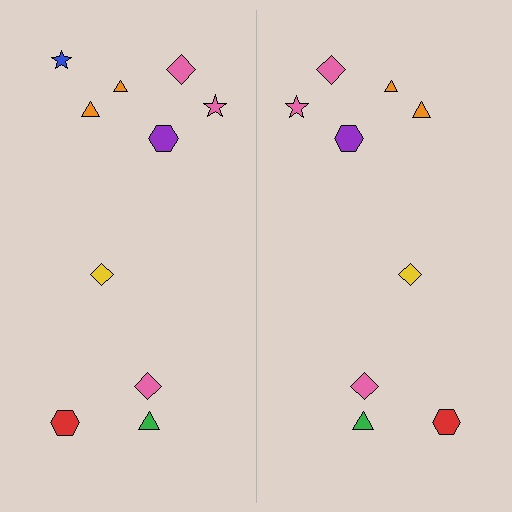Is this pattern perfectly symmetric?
No, the pattern is not perfectly symmetric. A blue star is missing from the right side.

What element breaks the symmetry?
A blue star is missing from the right side.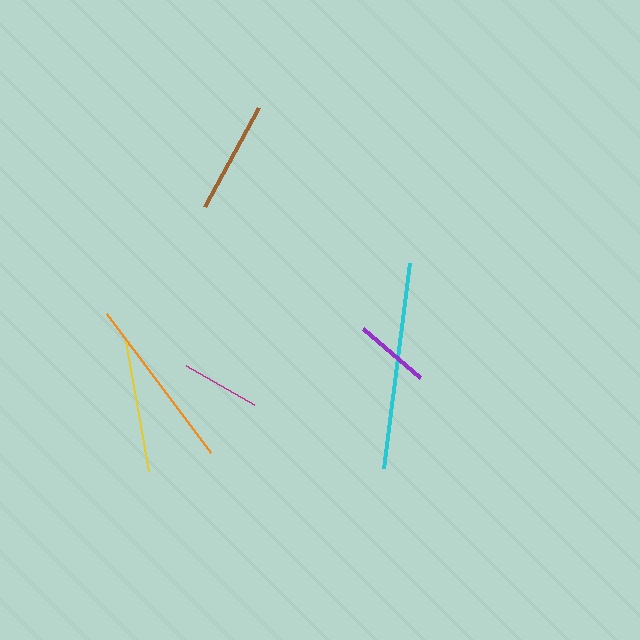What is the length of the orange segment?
The orange segment is approximately 173 pixels long.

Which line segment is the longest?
The cyan line is the longest at approximately 206 pixels.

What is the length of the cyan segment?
The cyan segment is approximately 206 pixels long.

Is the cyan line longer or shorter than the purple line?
The cyan line is longer than the purple line.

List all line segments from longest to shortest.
From longest to shortest: cyan, orange, yellow, brown, magenta, purple.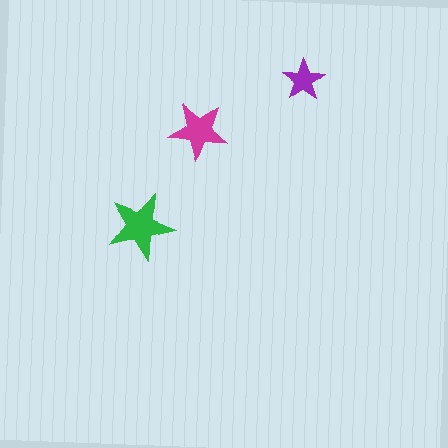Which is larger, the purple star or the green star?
The green one.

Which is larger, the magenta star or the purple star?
The magenta one.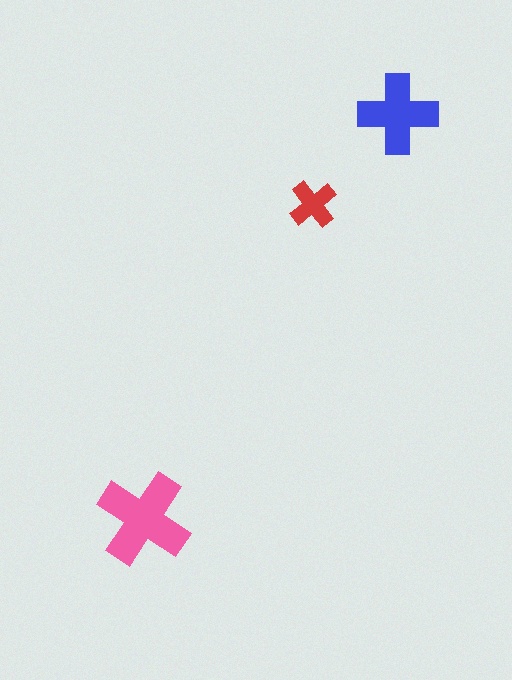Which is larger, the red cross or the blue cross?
The blue one.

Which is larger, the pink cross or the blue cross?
The pink one.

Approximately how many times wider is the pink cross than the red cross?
About 2 times wider.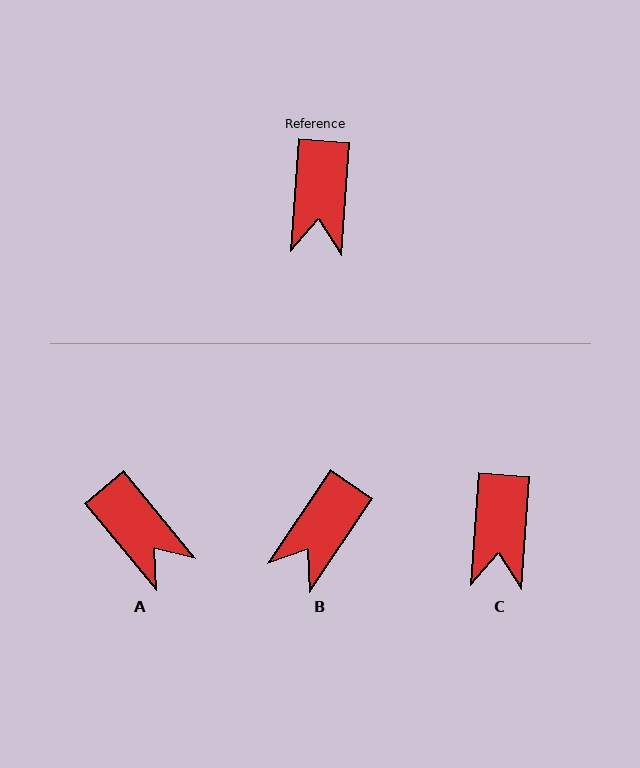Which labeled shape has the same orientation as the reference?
C.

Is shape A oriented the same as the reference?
No, it is off by about 44 degrees.